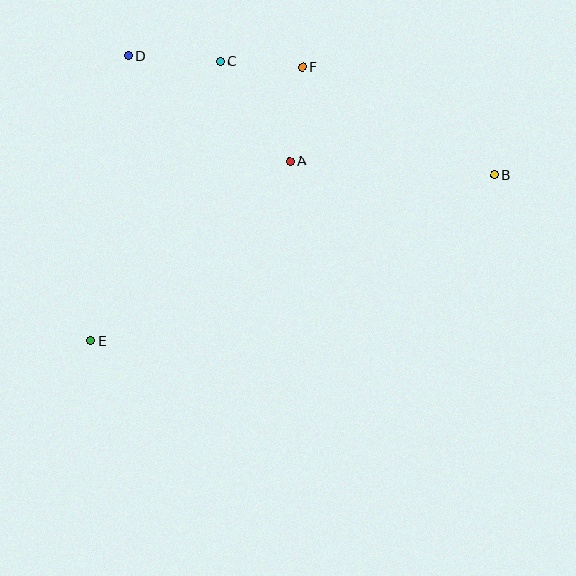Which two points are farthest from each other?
Points B and E are farthest from each other.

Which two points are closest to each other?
Points C and F are closest to each other.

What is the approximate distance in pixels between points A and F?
The distance between A and F is approximately 95 pixels.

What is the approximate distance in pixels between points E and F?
The distance between E and F is approximately 346 pixels.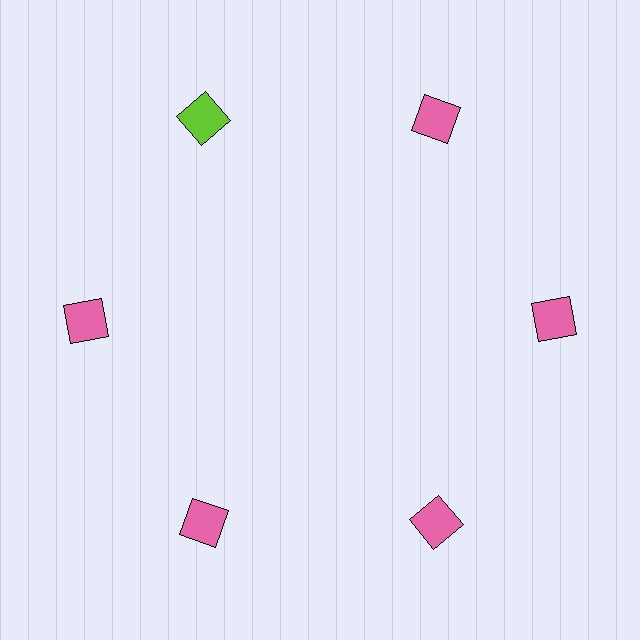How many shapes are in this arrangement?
There are 6 shapes arranged in a ring pattern.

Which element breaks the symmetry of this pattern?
The lime square at roughly the 11 o'clock position breaks the symmetry. All other shapes are pink squares.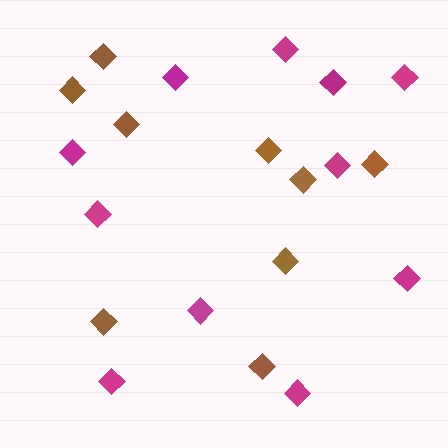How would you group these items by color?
There are 2 groups: one group of magenta diamonds (11) and one group of brown diamonds (9).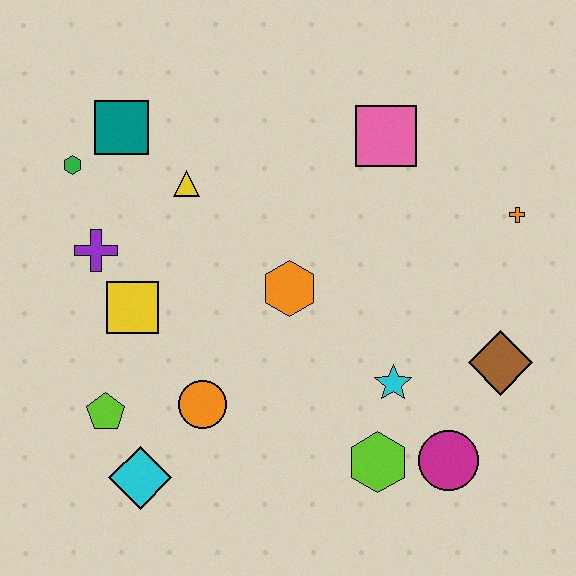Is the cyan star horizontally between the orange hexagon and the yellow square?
No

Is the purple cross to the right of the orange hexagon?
No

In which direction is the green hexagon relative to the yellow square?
The green hexagon is above the yellow square.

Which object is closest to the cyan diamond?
The lime pentagon is closest to the cyan diamond.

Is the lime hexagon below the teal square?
Yes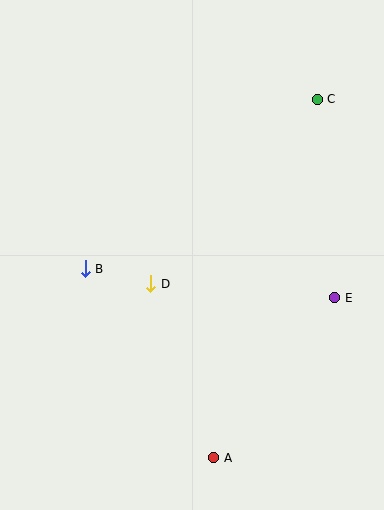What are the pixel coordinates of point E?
Point E is at (335, 298).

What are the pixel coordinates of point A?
Point A is at (214, 458).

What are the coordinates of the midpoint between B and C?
The midpoint between B and C is at (201, 184).